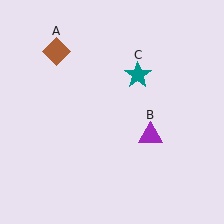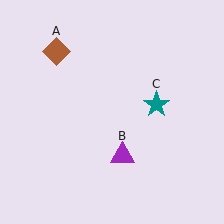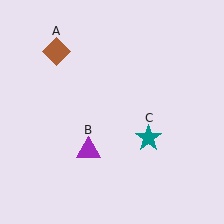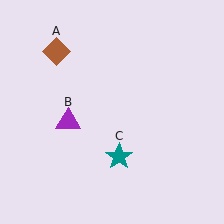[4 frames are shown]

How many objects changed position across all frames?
2 objects changed position: purple triangle (object B), teal star (object C).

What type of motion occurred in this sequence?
The purple triangle (object B), teal star (object C) rotated clockwise around the center of the scene.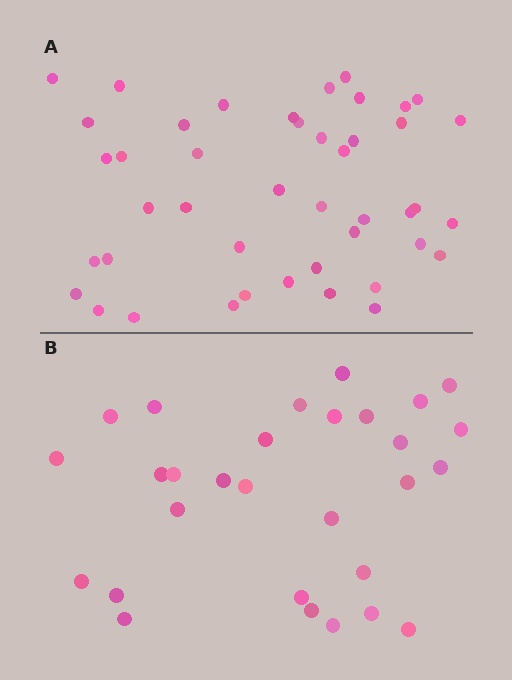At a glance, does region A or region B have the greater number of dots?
Region A (the top region) has more dots.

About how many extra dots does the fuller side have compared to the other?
Region A has approximately 15 more dots than region B.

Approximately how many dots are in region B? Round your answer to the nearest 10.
About 30 dots. (The exact count is 29, which rounds to 30.)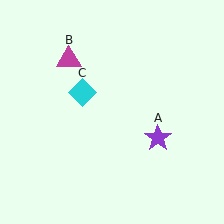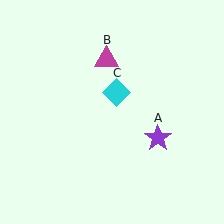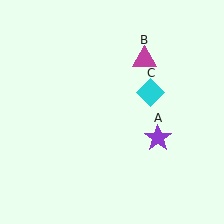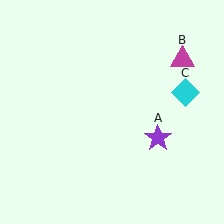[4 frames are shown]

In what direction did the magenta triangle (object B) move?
The magenta triangle (object B) moved right.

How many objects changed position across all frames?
2 objects changed position: magenta triangle (object B), cyan diamond (object C).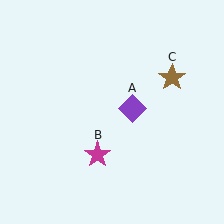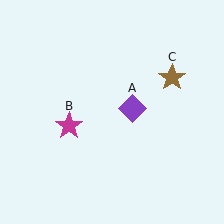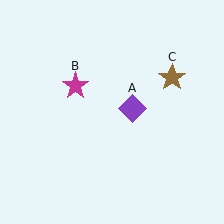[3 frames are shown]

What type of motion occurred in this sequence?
The magenta star (object B) rotated clockwise around the center of the scene.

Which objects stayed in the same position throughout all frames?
Purple diamond (object A) and brown star (object C) remained stationary.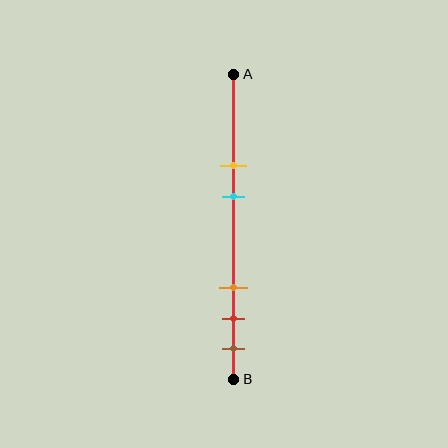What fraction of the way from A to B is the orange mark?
The orange mark is approximately 70% (0.7) of the way from A to B.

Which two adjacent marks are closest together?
The red and brown marks are the closest adjacent pair.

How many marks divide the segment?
There are 5 marks dividing the segment.